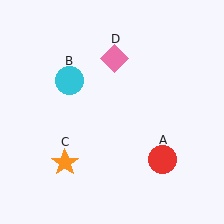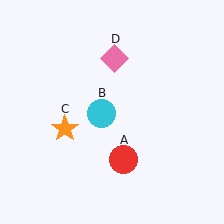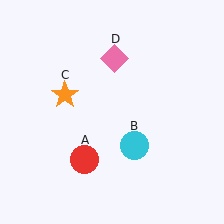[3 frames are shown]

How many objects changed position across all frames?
3 objects changed position: red circle (object A), cyan circle (object B), orange star (object C).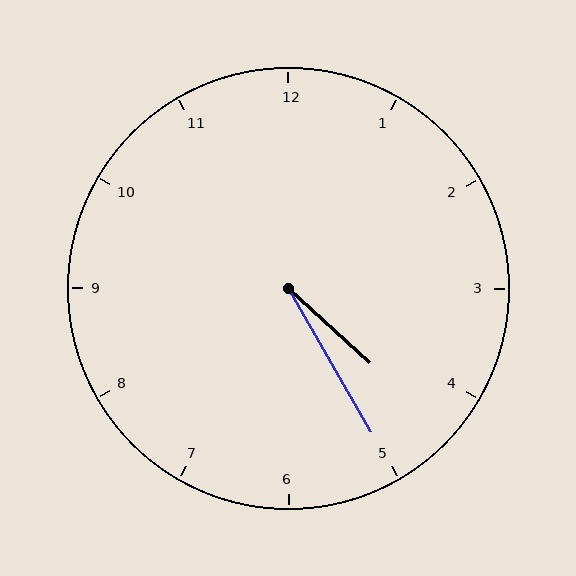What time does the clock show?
4:25.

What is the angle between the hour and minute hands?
Approximately 18 degrees.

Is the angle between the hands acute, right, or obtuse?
It is acute.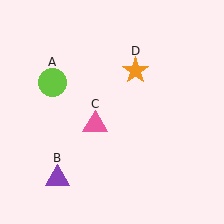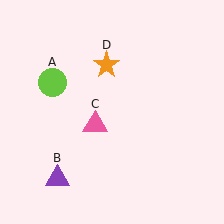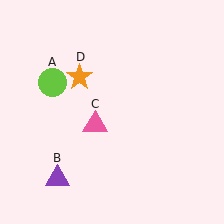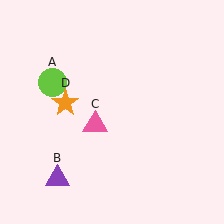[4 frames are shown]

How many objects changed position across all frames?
1 object changed position: orange star (object D).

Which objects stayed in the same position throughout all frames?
Lime circle (object A) and purple triangle (object B) and pink triangle (object C) remained stationary.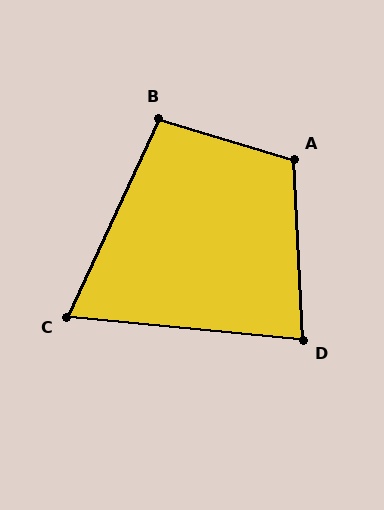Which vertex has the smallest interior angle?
C, at approximately 71 degrees.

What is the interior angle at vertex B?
Approximately 98 degrees (obtuse).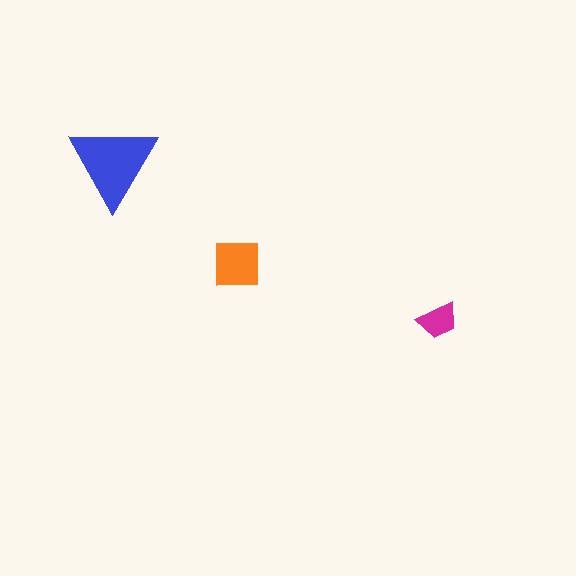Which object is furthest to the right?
The magenta trapezoid is rightmost.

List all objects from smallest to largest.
The magenta trapezoid, the orange square, the blue triangle.